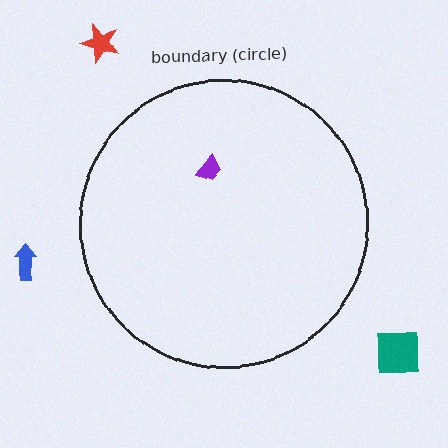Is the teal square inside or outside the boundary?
Outside.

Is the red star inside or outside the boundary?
Outside.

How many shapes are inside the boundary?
1 inside, 3 outside.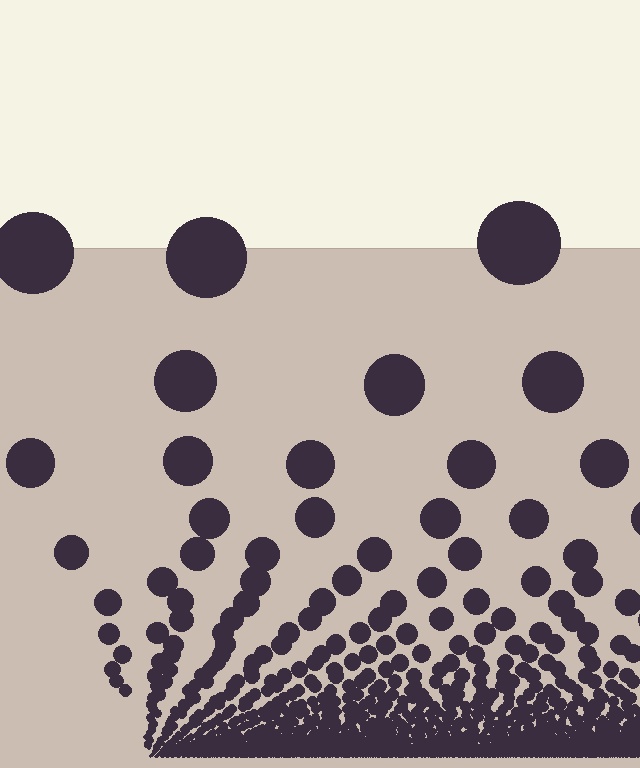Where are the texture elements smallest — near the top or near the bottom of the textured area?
Near the bottom.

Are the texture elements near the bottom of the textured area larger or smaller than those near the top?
Smaller. The gradient is inverted — elements near the bottom are smaller and denser.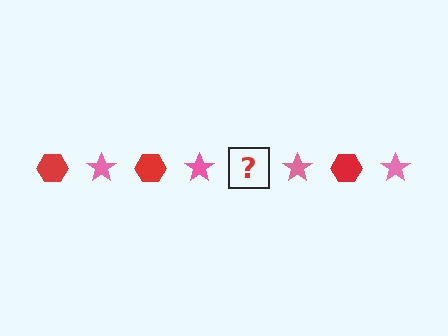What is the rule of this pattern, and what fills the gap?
The rule is that the pattern alternates between red hexagon and pink star. The gap should be filled with a red hexagon.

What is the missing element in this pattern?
The missing element is a red hexagon.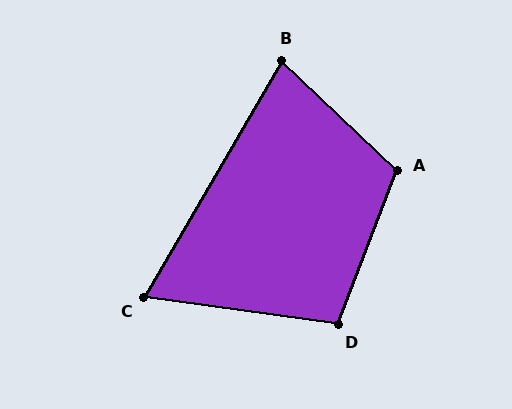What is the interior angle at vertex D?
Approximately 103 degrees (obtuse).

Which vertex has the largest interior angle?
A, at approximately 112 degrees.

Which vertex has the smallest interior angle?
C, at approximately 68 degrees.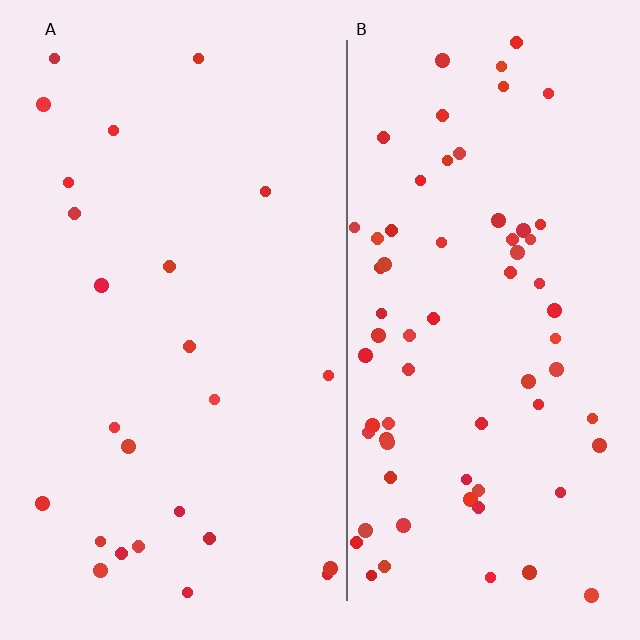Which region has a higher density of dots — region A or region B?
B (the right).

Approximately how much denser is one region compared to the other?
Approximately 2.9× — region B over region A.